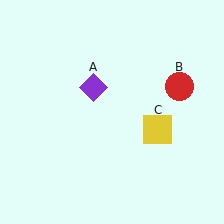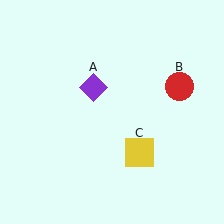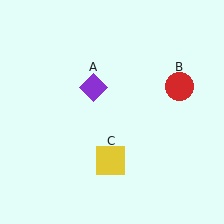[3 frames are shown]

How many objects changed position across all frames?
1 object changed position: yellow square (object C).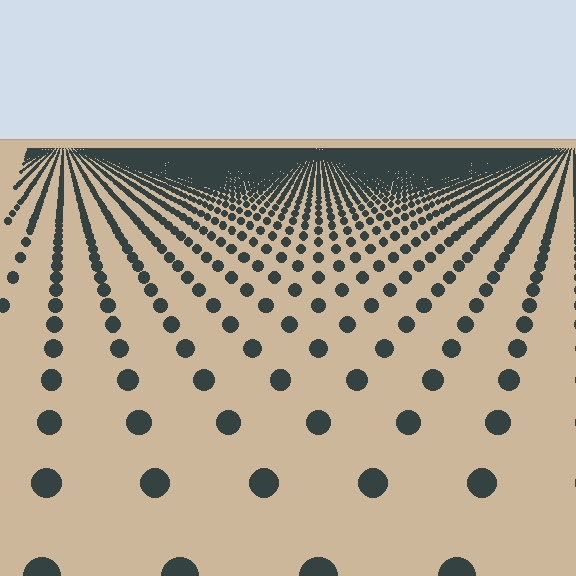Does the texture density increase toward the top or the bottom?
Density increases toward the top.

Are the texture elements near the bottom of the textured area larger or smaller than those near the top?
Larger. Near the bottom, elements are closer to the viewer and appear at a bigger on-screen size.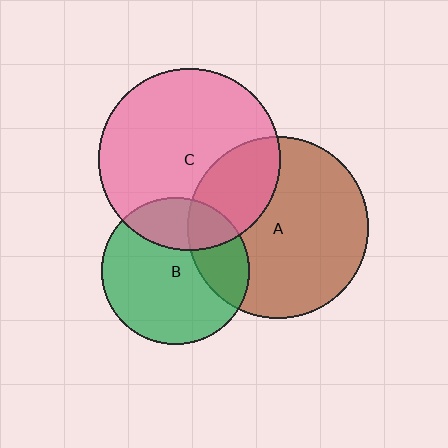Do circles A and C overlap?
Yes.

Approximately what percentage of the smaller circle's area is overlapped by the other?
Approximately 25%.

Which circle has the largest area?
Circle C (pink).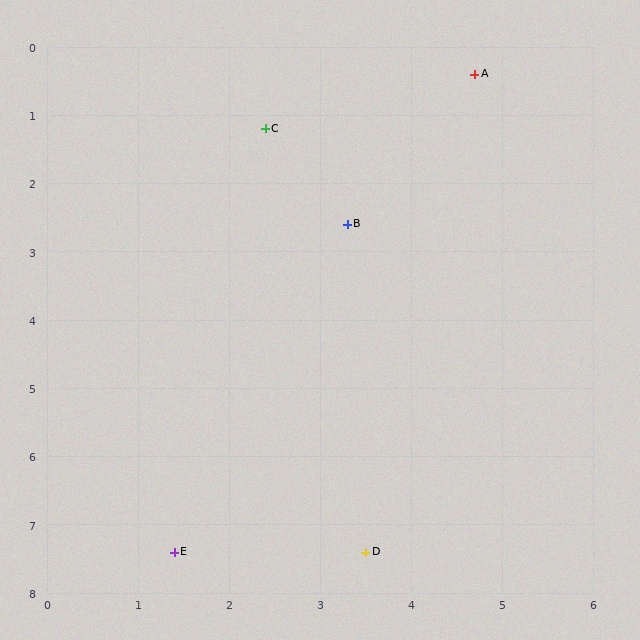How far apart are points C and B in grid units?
Points C and B are about 1.7 grid units apart.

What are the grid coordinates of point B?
Point B is at approximately (3.3, 2.6).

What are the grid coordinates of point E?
Point E is at approximately (1.4, 7.4).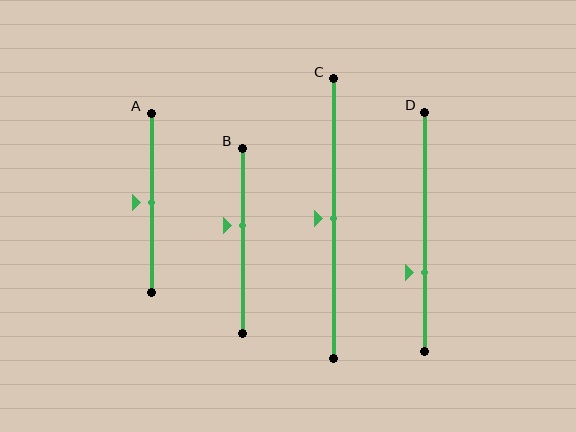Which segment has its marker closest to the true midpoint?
Segment A has its marker closest to the true midpoint.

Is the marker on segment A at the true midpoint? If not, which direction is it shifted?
Yes, the marker on segment A is at the true midpoint.